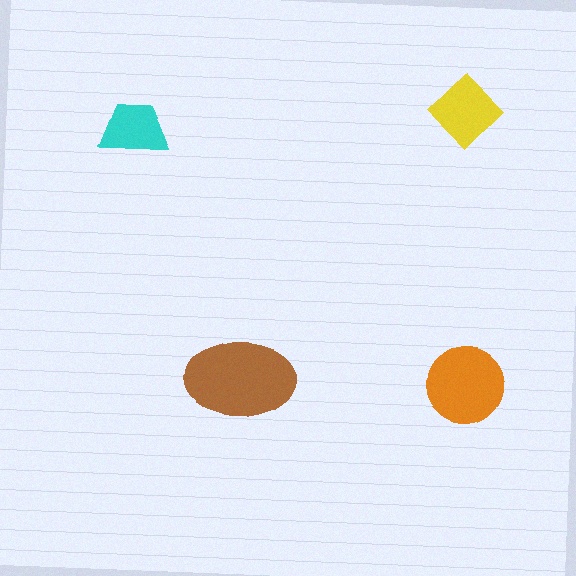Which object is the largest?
The brown ellipse.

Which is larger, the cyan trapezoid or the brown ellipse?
The brown ellipse.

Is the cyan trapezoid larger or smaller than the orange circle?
Smaller.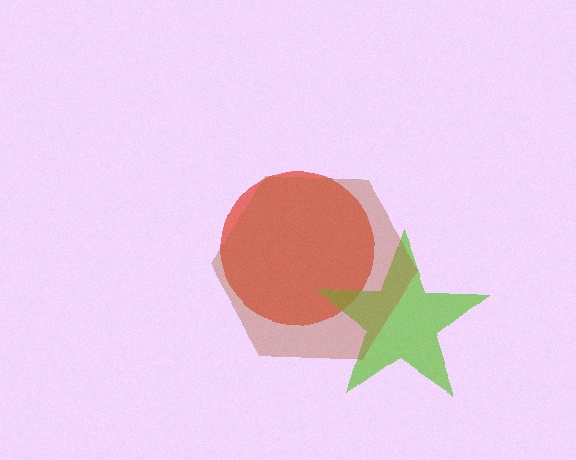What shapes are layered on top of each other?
The layered shapes are: a red circle, a lime star, a brown hexagon.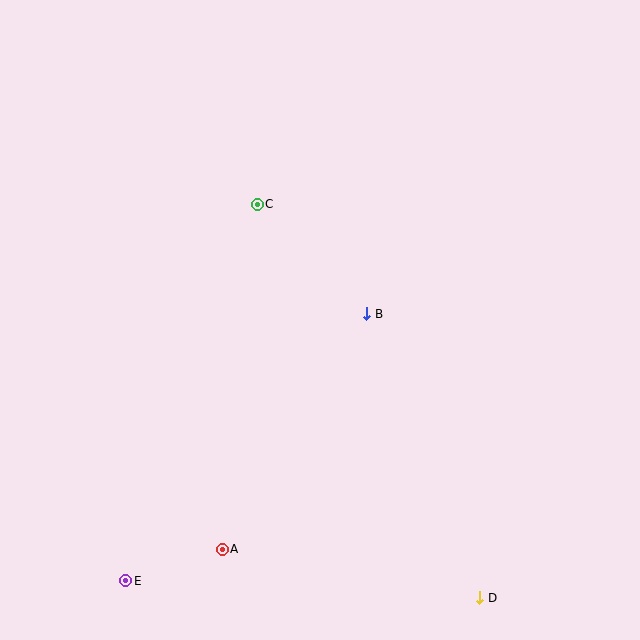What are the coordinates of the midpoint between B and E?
The midpoint between B and E is at (246, 447).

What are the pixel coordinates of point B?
Point B is at (367, 314).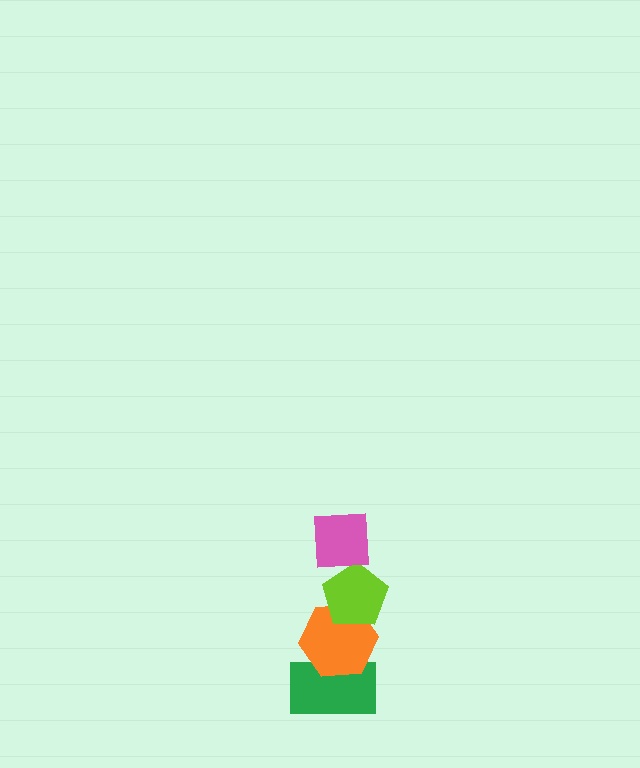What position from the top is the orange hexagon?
The orange hexagon is 3rd from the top.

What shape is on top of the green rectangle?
The orange hexagon is on top of the green rectangle.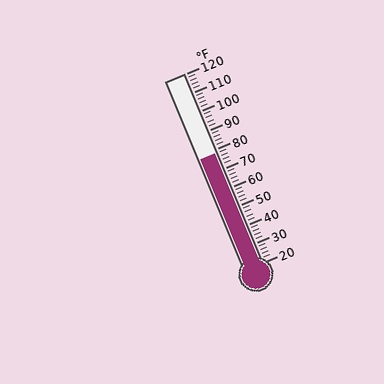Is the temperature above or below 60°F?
The temperature is above 60°F.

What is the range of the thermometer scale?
The thermometer scale ranges from 20°F to 120°F.